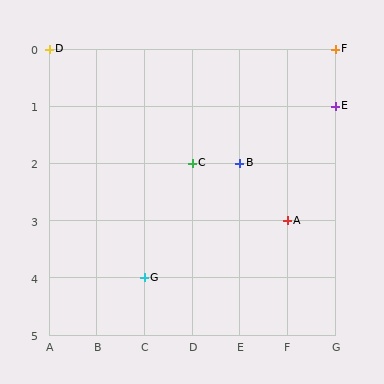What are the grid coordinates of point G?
Point G is at grid coordinates (C, 4).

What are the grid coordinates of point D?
Point D is at grid coordinates (A, 0).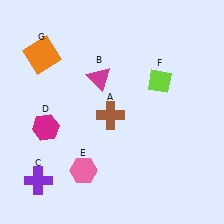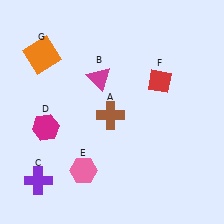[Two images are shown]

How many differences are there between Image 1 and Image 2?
There is 1 difference between the two images.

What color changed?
The diamond (F) changed from lime in Image 1 to red in Image 2.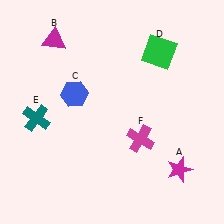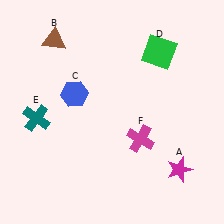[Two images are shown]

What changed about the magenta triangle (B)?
In Image 1, B is magenta. In Image 2, it changed to brown.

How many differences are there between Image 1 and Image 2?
There is 1 difference between the two images.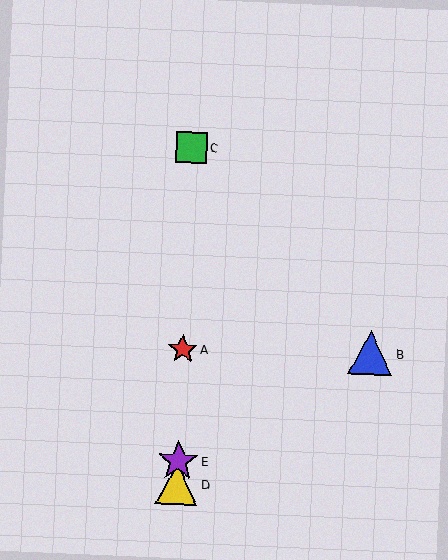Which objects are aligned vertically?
Objects A, C, D, E are aligned vertically.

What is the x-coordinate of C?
Object C is at x≈191.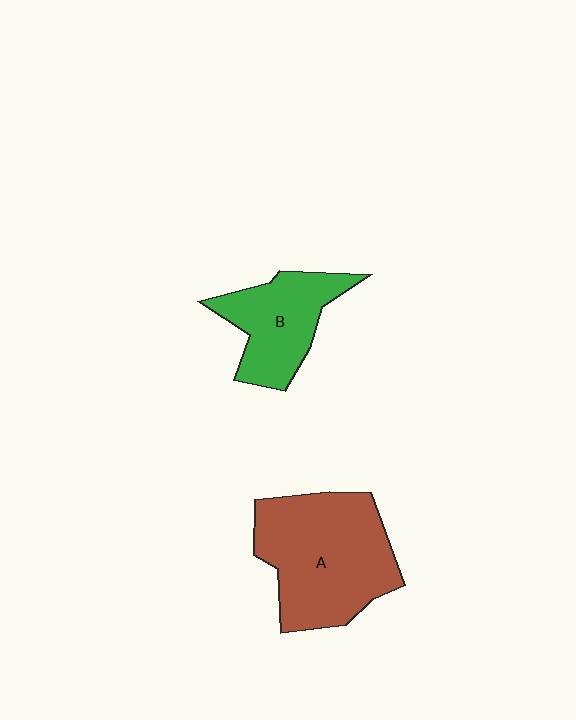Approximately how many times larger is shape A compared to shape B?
Approximately 1.6 times.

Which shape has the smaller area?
Shape B (green).